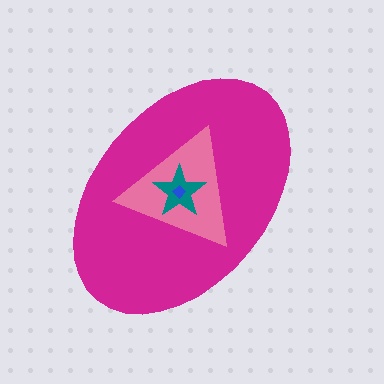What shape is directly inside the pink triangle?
The teal star.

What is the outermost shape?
The magenta ellipse.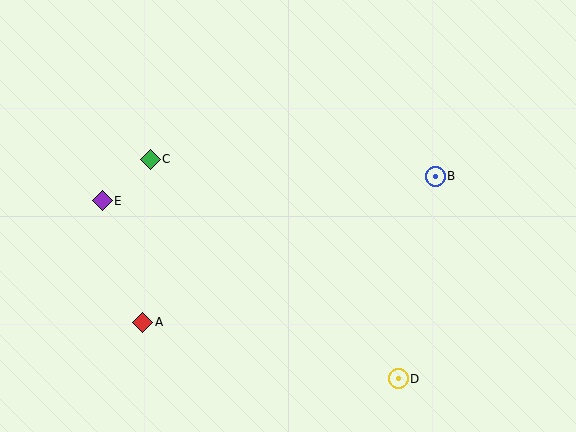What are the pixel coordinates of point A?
Point A is at (143, 322).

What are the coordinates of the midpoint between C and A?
The midpoint between C and A is at (146, 241).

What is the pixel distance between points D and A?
The distance between D and A is 262 pixels.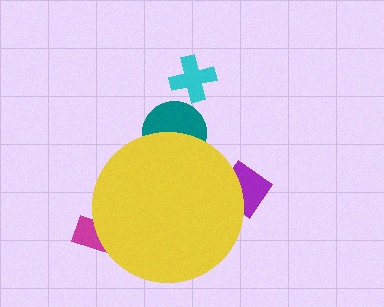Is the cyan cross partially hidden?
No, the cyan cross is fully visible.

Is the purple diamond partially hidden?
Yes, the purple diamond is partially hidden behind the yellow circle.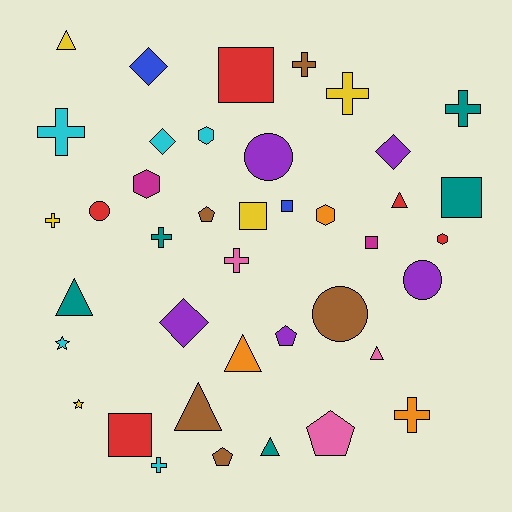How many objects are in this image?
There are 40 objects.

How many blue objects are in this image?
There are 2 blue objects.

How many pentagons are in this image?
There are 4 pentagons.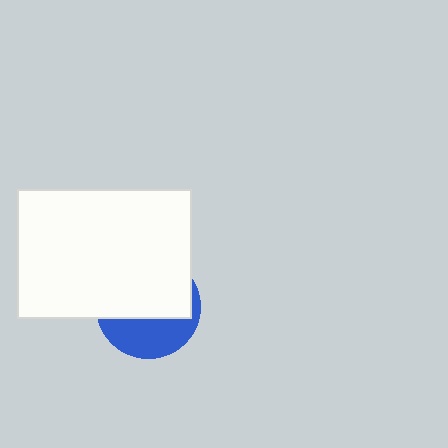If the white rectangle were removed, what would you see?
You would see the complete blue circle.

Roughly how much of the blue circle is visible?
A small part of it is visible (roughly 38%).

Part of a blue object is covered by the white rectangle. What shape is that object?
It is a circle.